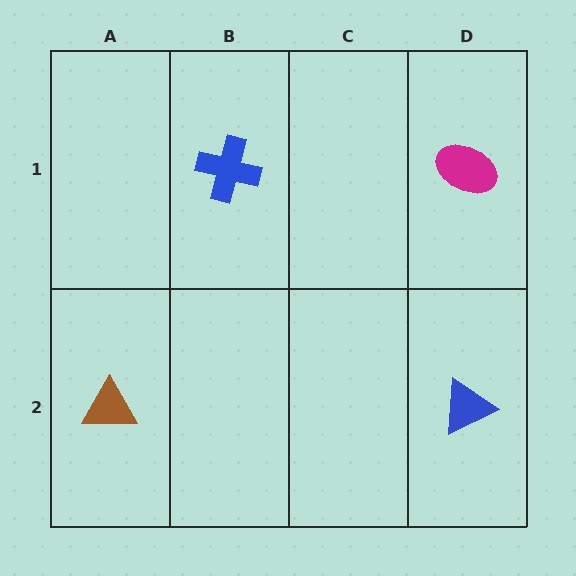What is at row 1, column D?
A magenta ellipse.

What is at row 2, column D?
A blue triangle.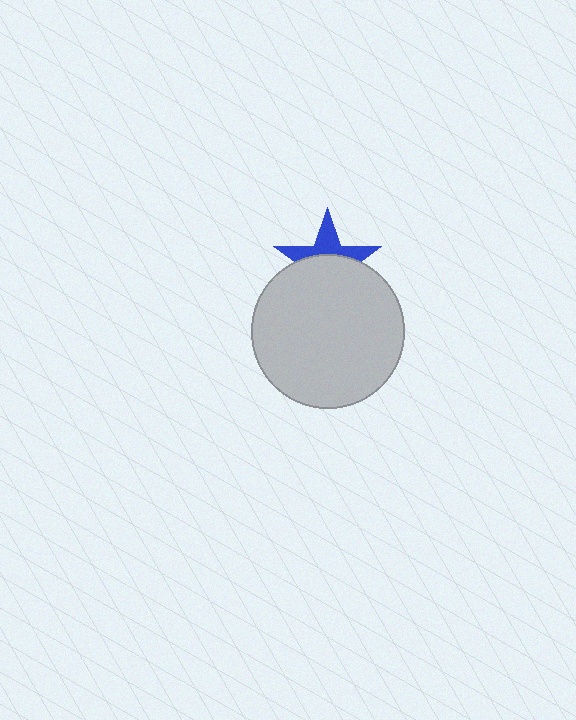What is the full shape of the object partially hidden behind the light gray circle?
The partially hidden object is a blue star.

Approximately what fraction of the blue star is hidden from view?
Roughly 58% of the blue star is hidden behind the light gray circle.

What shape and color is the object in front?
The object in front is a light gray circle.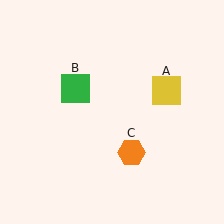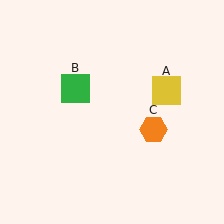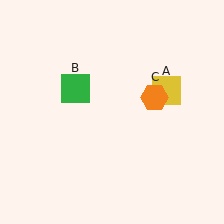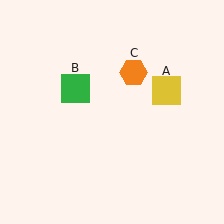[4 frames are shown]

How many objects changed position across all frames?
1 object changed position: orange hexagon (object C).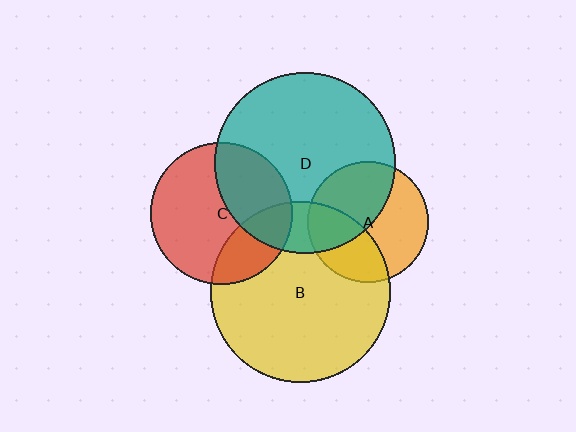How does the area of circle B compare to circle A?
Approximately 2.2 times.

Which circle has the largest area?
Circle D (teal).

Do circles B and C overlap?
Yes.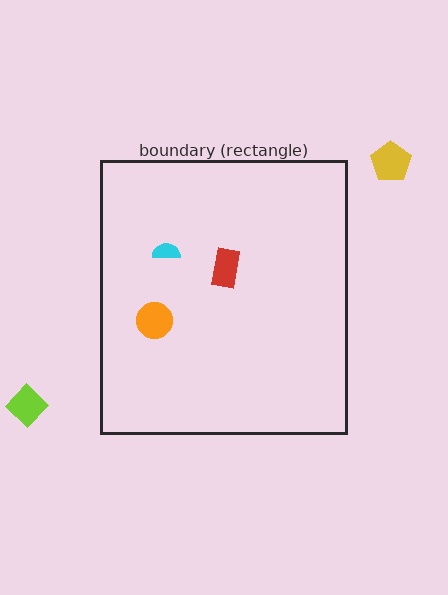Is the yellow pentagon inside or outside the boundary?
Outside.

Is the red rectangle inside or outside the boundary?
Inside.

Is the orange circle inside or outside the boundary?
Inside.